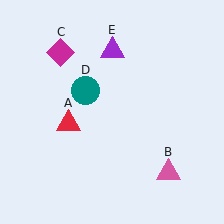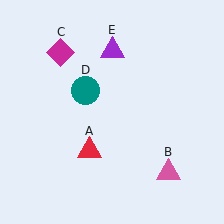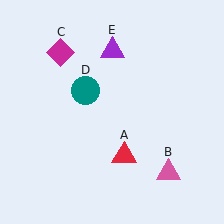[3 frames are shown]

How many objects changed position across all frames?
1 object changed position: red triangle (object A).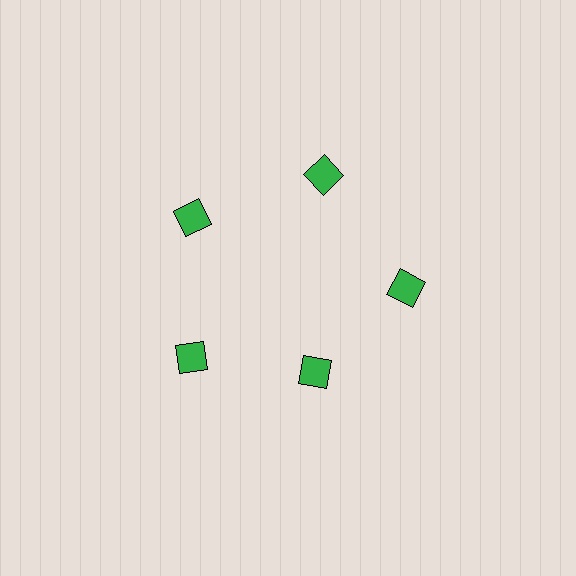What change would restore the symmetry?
The symmetry would be restored by moving it outward, back onto the ring so that all 5 squares sit at equal angles and equal distance from the center.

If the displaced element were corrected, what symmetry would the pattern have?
It would have 5-fold rotational symmetry — the pattern would map onto itself every 72 degrees.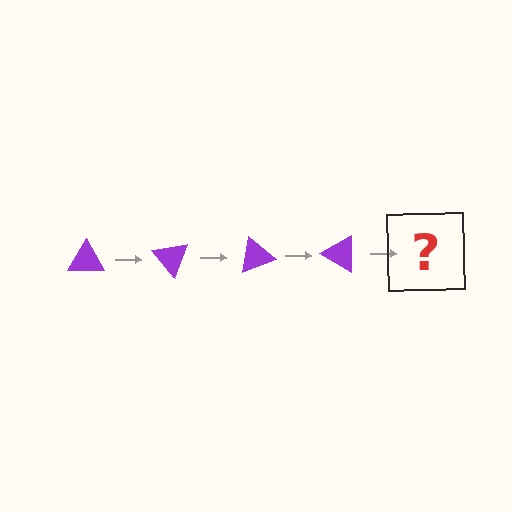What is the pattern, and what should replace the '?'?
The pattern is that the triangle rotates 50 degrees each step. The '?' should be a purple triangle rotated 200 degrees.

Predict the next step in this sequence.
The next step is a purple triangle rotated 200 degrees.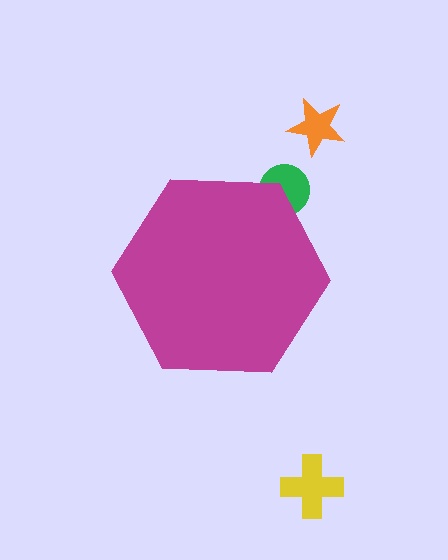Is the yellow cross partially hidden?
No, the yellow cross is fully visible.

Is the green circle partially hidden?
Yes, the green circle is partially hidden behind the magenta hexagon.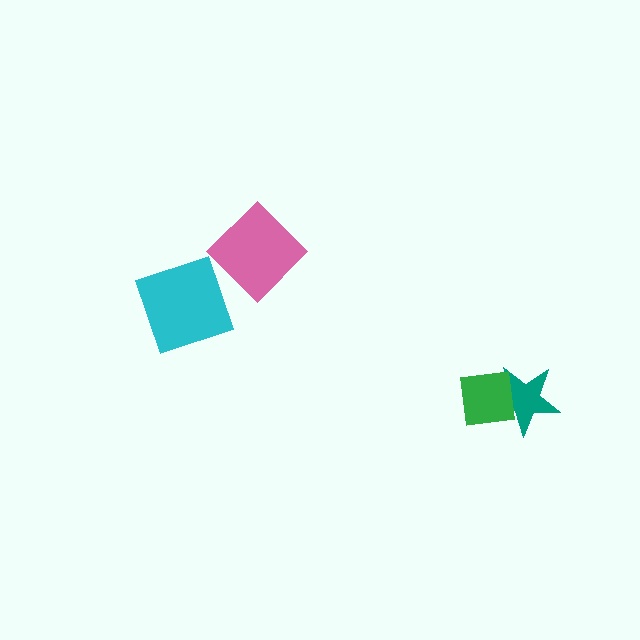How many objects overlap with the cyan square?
0 objects overlap with the cyan square.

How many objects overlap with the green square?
1 object overlaps with the green square.